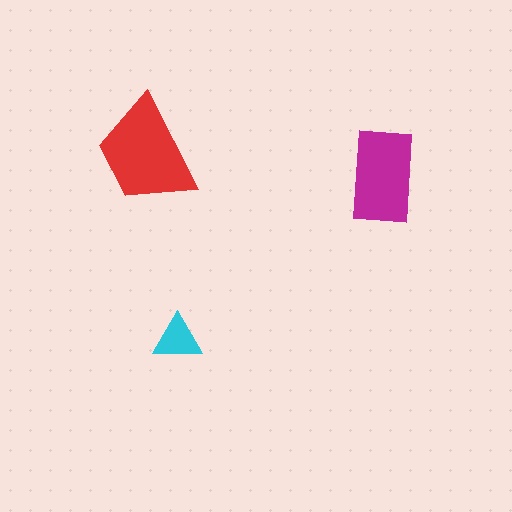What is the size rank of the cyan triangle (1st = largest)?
3rd.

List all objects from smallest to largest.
The cyan triangle, the magenta rectangle, the red trapezoid.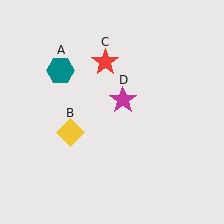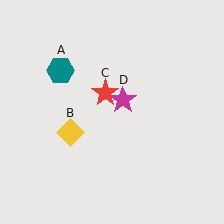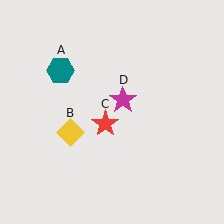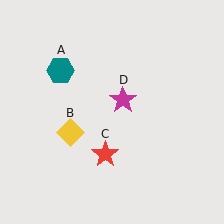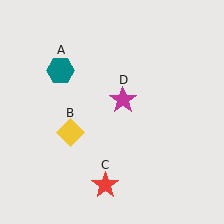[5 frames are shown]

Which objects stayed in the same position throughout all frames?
Teal hexagon (object A) and yellow diamond (object B) and magenta star (object D) remained stationary.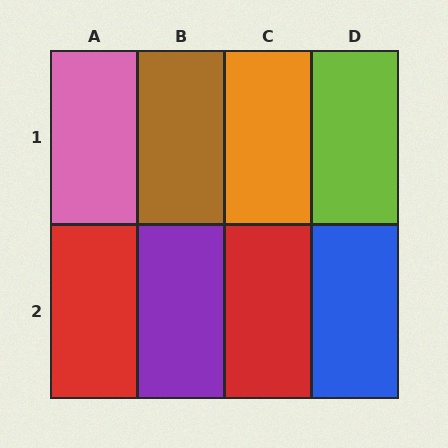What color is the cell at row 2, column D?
Blue.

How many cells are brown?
1 cell is brown.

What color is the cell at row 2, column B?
Purple.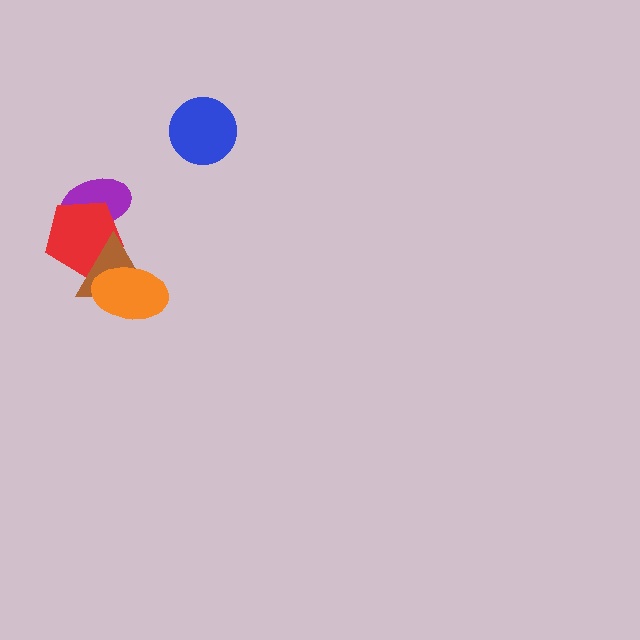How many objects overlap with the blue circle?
0 objects overlap with the blue circle.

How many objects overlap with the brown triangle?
2 objects overlap with the brown triangle.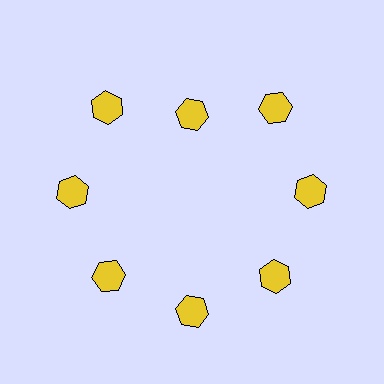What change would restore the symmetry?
The symmetry would be restored by moving it outward, back onto the ring so that all 8 hexagons sit at equal angles and equal distance from the center.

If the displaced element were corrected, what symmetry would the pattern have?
It would have 8-fold rotational symmetry — the pattern would map onto itself every 45 degrees.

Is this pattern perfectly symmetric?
No. The 8 yellow hexagons are arranged in a ring, but one element near the 12 o'clock position is pulled inward toward the center, breaking the 8-fold rotational symmetry.